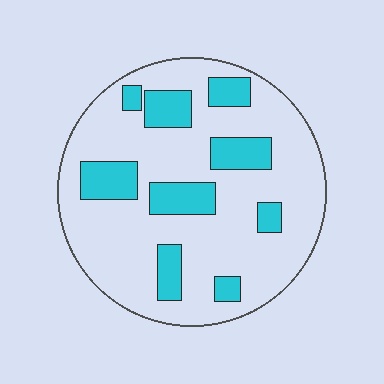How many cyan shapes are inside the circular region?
9.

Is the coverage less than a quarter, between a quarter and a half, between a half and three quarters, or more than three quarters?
Less than a quarter.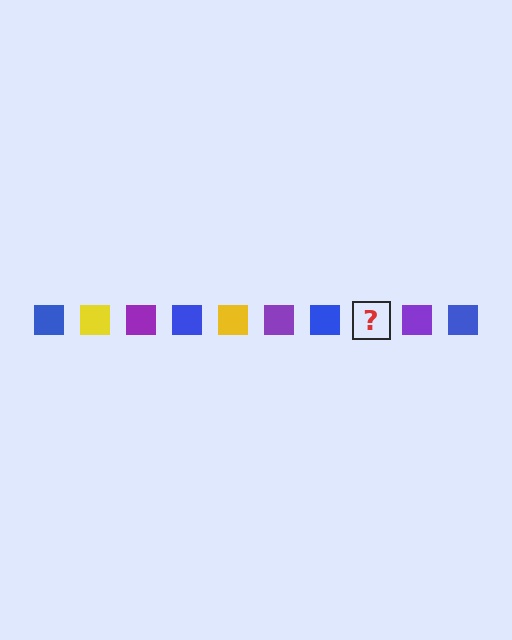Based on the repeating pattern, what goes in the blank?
The blank should be a yellow square.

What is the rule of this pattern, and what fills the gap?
The rule is that the pattern cycles through blue, yellow, purple squares. The gap should be filled with a yellow square.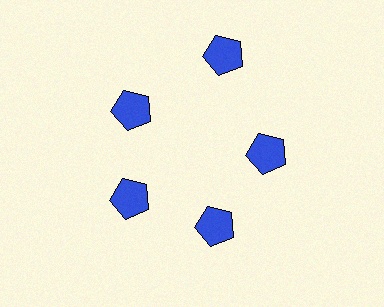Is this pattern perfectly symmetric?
No. The 5 blue pentagons are arranged in a ring, but one element near the 1 o'clock position is pushed outward from the center, breaking the 5-fold rotational symmetry.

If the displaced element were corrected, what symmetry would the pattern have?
It would have 5-fold rotational symmetry — the pattern would map onto itself every 72 degrees.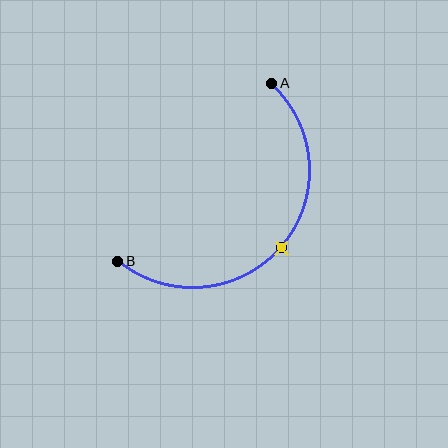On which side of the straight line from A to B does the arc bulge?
The arc bulges below and to the right of the straight line connecting A and B.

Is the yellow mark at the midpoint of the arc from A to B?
Yes. The yellow mark lies on the arc at equal arc-length from both A and B — it is the arc midpoint.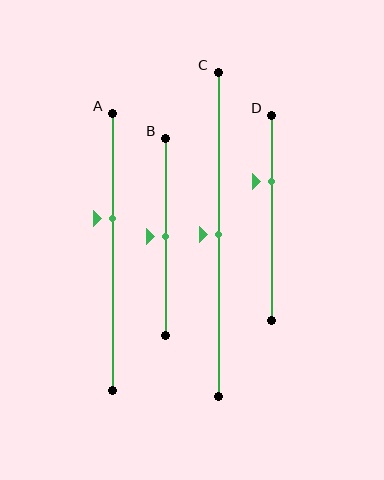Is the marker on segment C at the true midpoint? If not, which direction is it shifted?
Yes, the marker on segment C is at the true midpoint.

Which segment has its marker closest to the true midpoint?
Segment B has its marker closest to the true midpoint.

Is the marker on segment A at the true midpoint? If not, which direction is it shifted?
No, the marker on segment A is shifted upward by about 12% of the segment length.